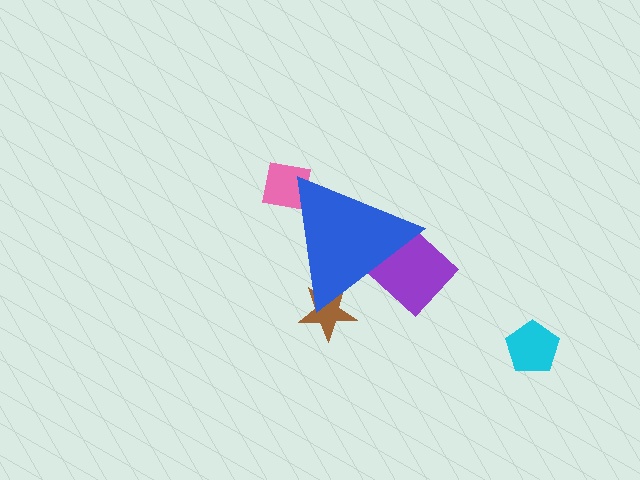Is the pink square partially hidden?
Yes, the pink square is partially hidden behind the blue triangle.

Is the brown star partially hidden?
Yes, the brown star is partially hidden behind the blue triangle.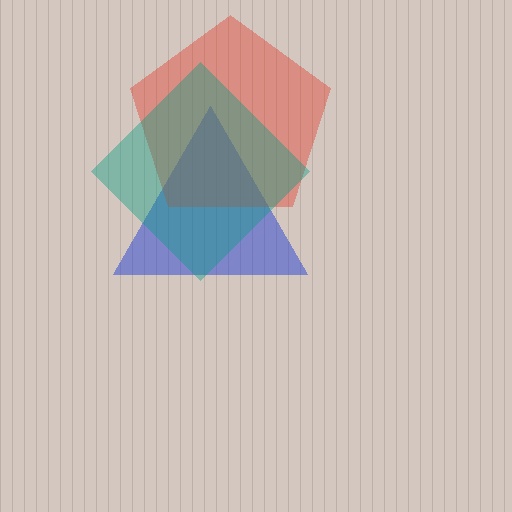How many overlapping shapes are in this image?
There are 3 overlapping shapes in the image.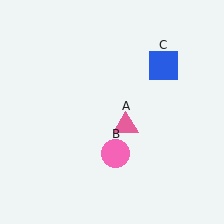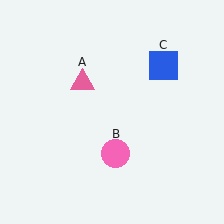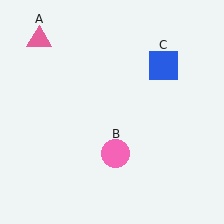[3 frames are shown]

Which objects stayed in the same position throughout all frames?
Pink circle (object B) and blue square (object C) remained stationary.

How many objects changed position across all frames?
1 object changed position: pink triangle (object A).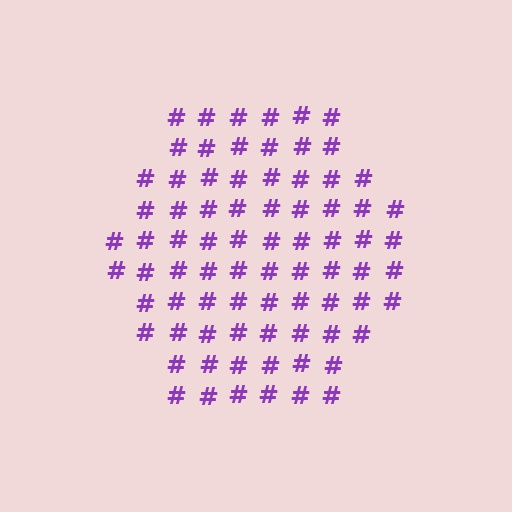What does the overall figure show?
The overall figure shows a hexagon.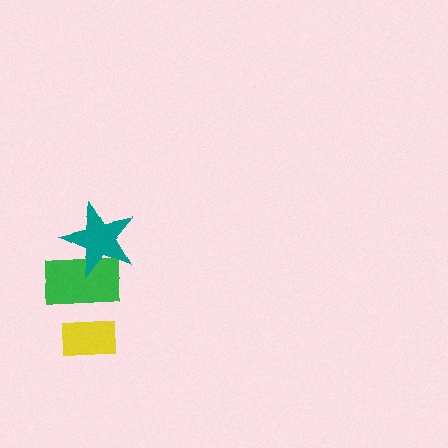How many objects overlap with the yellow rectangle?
0 objects overlap with the yellow rectangle.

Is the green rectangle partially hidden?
Yes, it is partially covered by another shape.